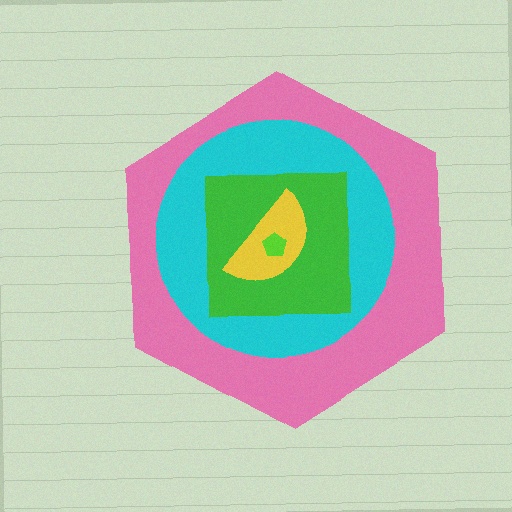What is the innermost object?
The lime pentagon.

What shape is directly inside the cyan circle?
The green square.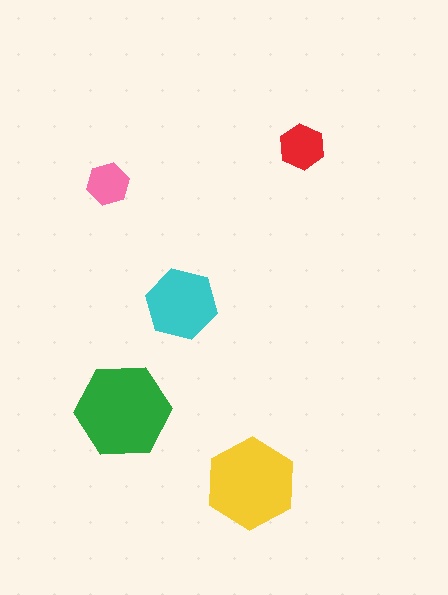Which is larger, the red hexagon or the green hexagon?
The green one.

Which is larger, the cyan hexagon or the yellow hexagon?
The yellow one.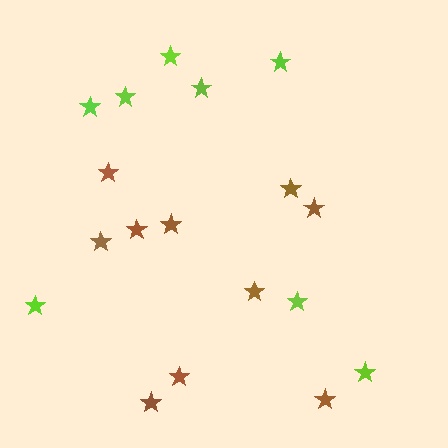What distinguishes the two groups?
There are 2 groups: one group of lime stars (8) and one group of brown stars (10).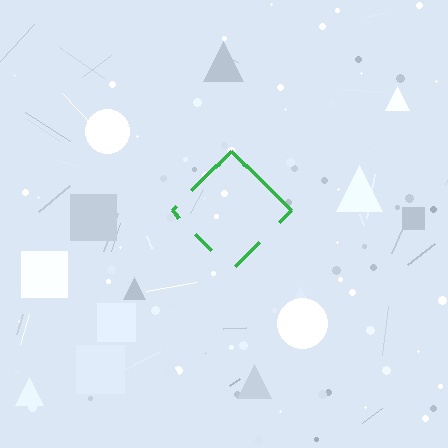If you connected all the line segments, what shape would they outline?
They would outline a diamond.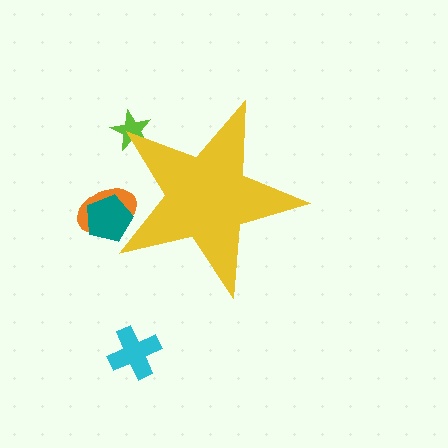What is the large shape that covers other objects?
A yellow star.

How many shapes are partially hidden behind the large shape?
3 shapes are partially hidden.